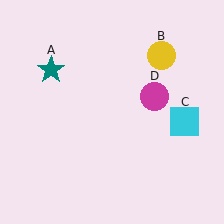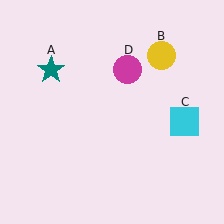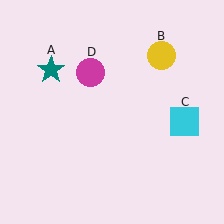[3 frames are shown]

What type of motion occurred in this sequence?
The magenta circle (object D) rotated counterclockwise around the center of the scene.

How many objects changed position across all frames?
1 object changed position: magenta circle (object D).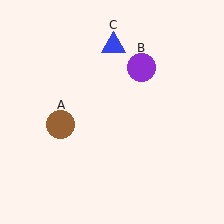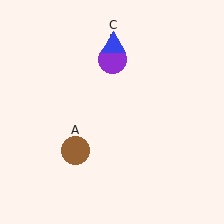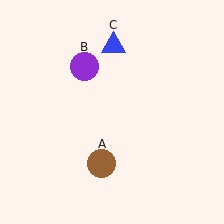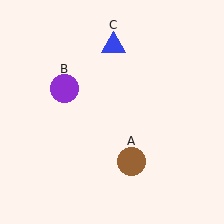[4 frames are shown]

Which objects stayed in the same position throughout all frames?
Blue triangle (object C) remained stationary.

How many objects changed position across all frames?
2 objects changed position: brown circle (object A), purple circle (object B).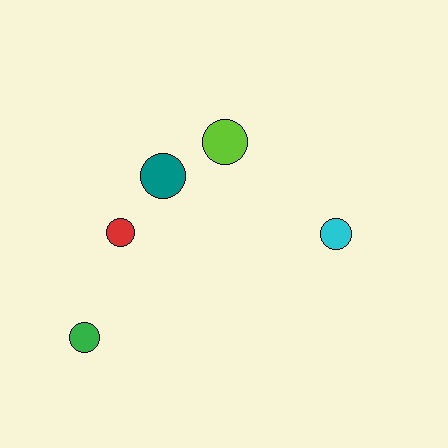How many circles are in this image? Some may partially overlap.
There are 5 circles.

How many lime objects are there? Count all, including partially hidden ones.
There is 1 lime object.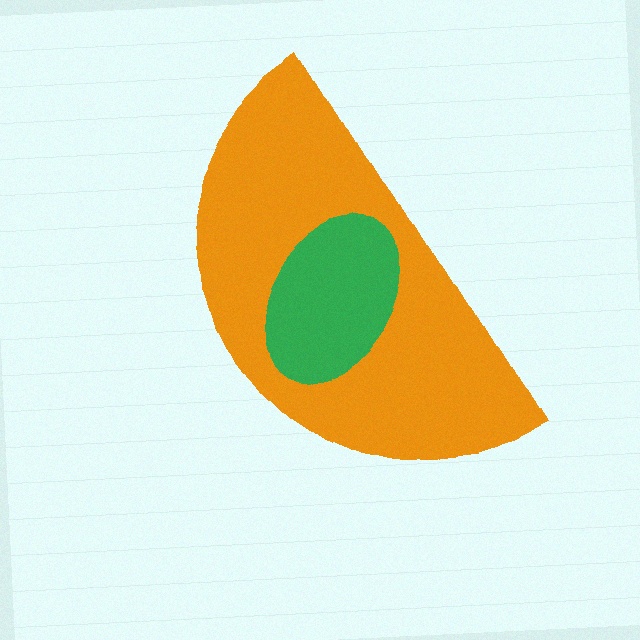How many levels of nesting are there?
2.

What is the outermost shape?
The orange semicircle.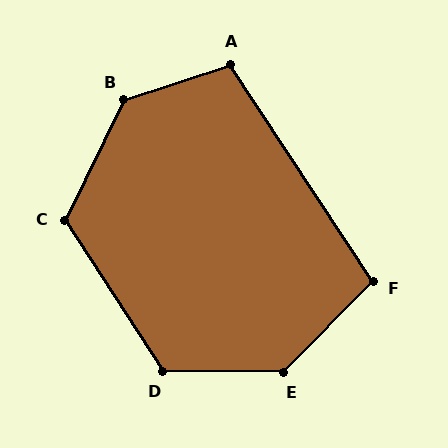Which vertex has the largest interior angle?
B, at approximately 135 degrees.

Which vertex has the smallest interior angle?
F, at approximately 102 degrees.